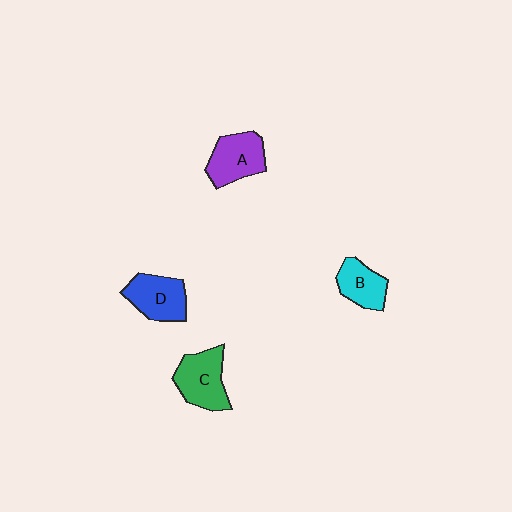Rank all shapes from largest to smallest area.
From largest to smallest: C (green), D (blue), A (purple), B (cyan).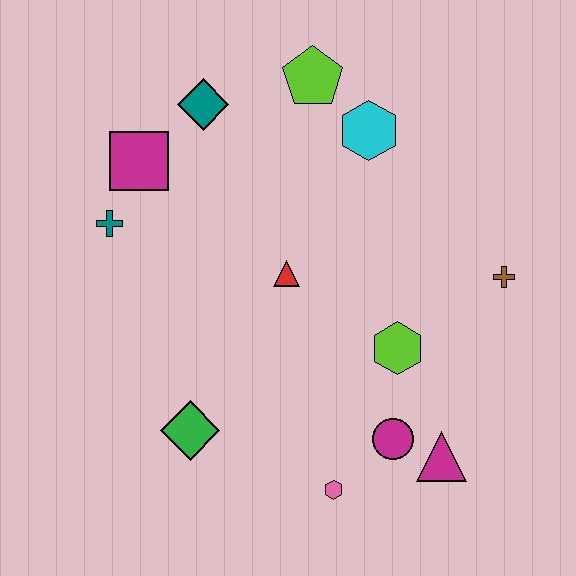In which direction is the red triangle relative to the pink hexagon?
The red triangle is above the pink hexagon.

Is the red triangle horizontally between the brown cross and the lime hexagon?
No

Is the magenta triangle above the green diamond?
No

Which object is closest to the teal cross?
The magenta square is closest to the teal cross.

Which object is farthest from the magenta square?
The magenta triangle is farthest from the magenta square.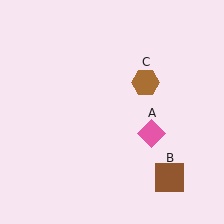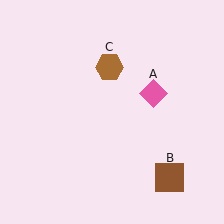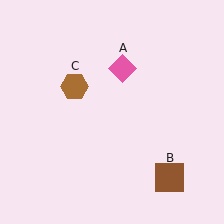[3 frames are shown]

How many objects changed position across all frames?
2 objects changed position: pink diamond (object A), brown hexagon (object C).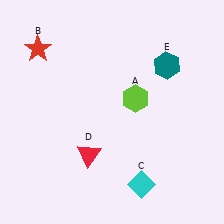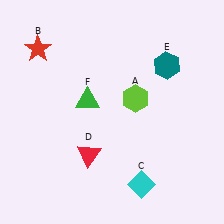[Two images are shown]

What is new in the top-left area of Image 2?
A green triangle (F) was added in the top-left area of Image 2.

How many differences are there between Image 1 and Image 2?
There is 1 difference between the two images.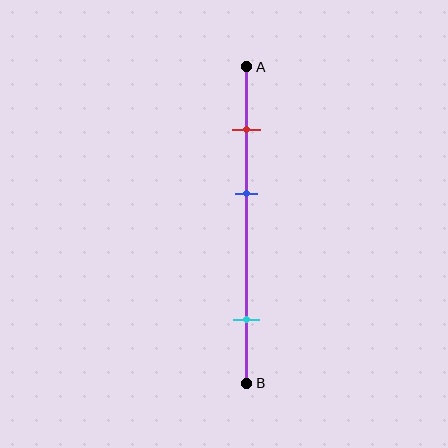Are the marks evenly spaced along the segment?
No, the marks are not evenly spaced.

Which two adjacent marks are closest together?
The red and blue marks are the closest adjacent pair.